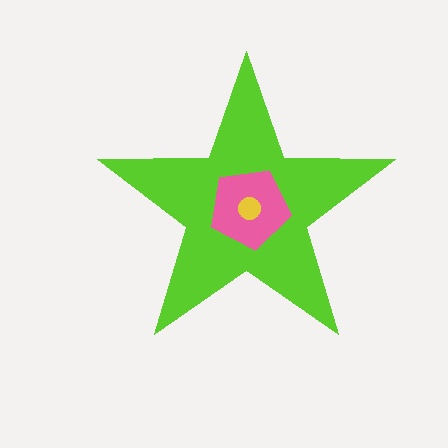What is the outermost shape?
The lime star.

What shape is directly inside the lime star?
The pink pentagon.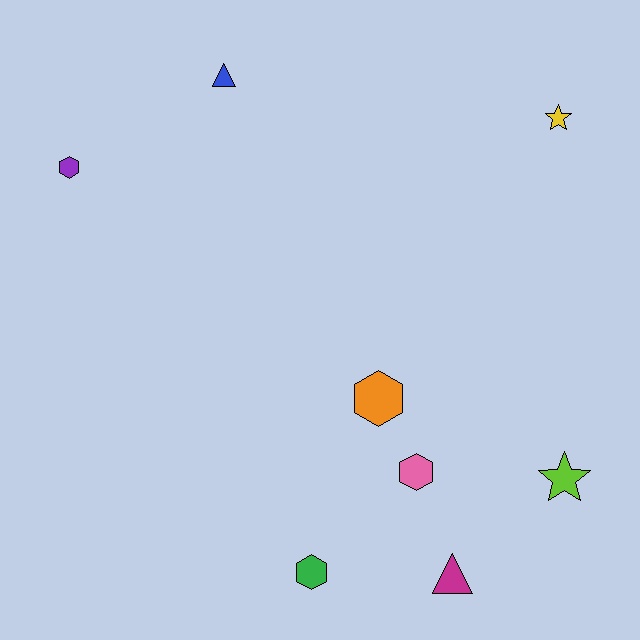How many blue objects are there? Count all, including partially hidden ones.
There is 1 blue object.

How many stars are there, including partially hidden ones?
There are 2 stars.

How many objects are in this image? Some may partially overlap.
There are 8 objects.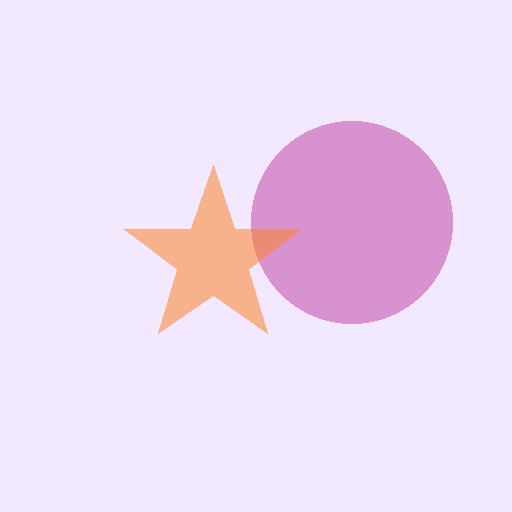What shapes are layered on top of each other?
The layered shapes are: a magenta circle, an orange star.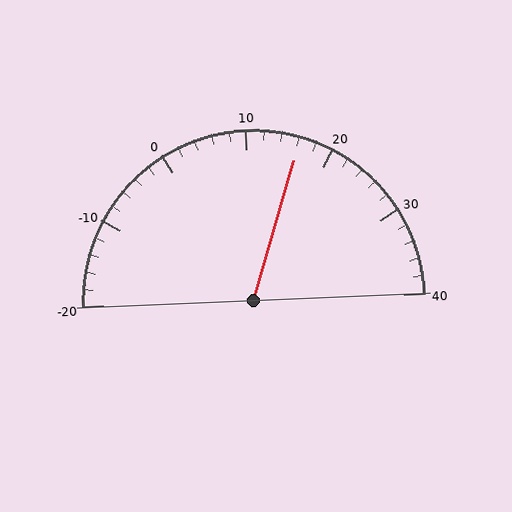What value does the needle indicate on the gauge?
The needle indicates approximately 16.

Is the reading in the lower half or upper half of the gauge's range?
The reading is in the upper half of the range (-20 to 40).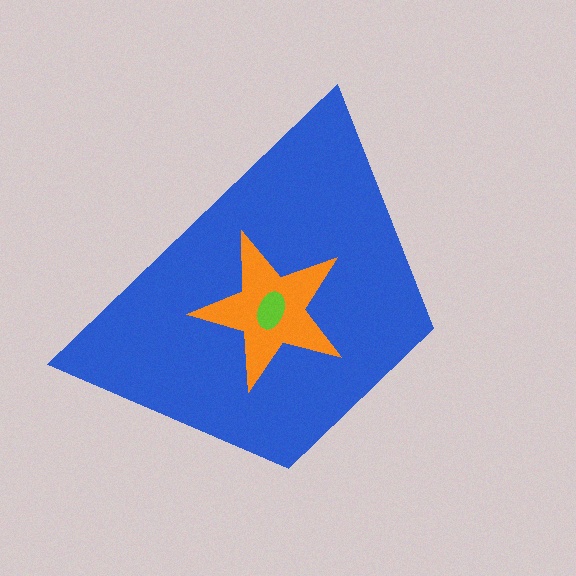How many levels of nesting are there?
3.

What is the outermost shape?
The blue trapezoid.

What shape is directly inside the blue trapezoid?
The orange star.